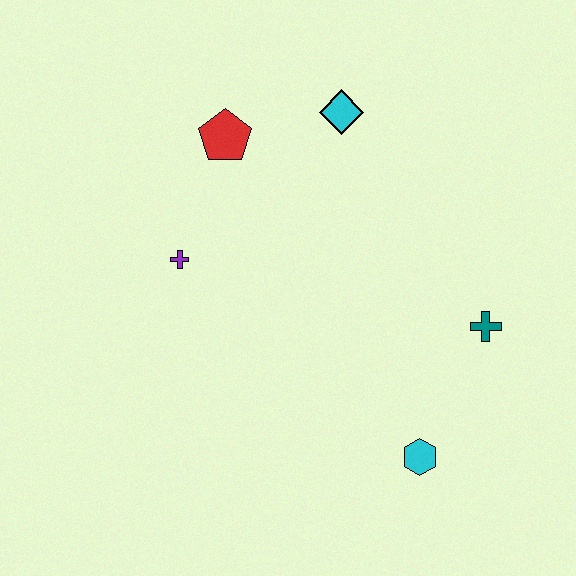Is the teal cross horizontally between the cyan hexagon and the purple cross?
No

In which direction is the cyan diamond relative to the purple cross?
The cyan diamond is to the right of the purple cross.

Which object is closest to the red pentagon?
The cyan diamond is closest to the red pentagon.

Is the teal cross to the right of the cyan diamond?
Yes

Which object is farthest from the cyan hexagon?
The red pentagon is farthest from the cyan hexagon.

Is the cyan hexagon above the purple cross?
No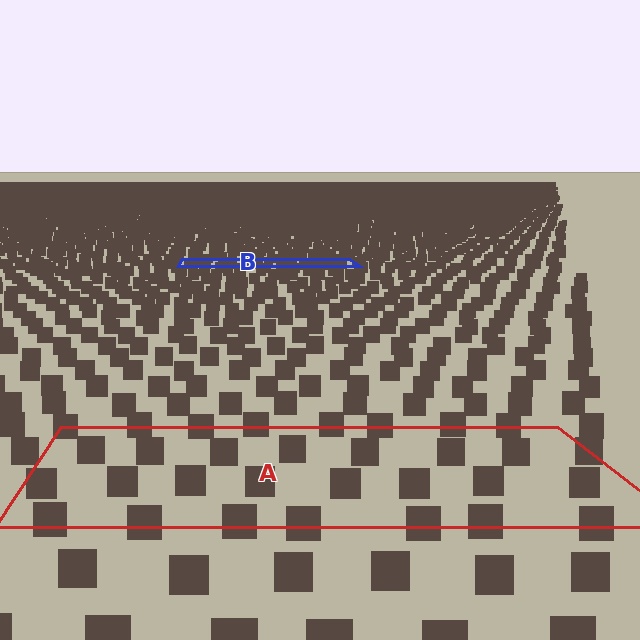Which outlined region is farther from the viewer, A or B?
Region B is farther from the viewer — the texture elements inside it appear smaller and more densely packed.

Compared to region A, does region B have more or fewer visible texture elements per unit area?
Region B has more texture elements per unit area — they are packed more densely because it is farther away.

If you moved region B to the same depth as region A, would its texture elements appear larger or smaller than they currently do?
They would appear larger. At a closer depth, the same texture elements are projected at a bigger on-screen size.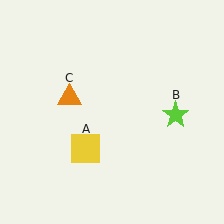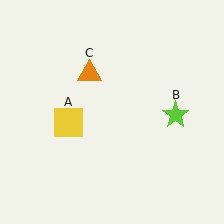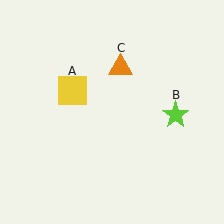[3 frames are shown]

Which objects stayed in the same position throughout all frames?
Lime star (object B) remained stationary.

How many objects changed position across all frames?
2 objects changed position: yellow square (object A), orange triangle (object C).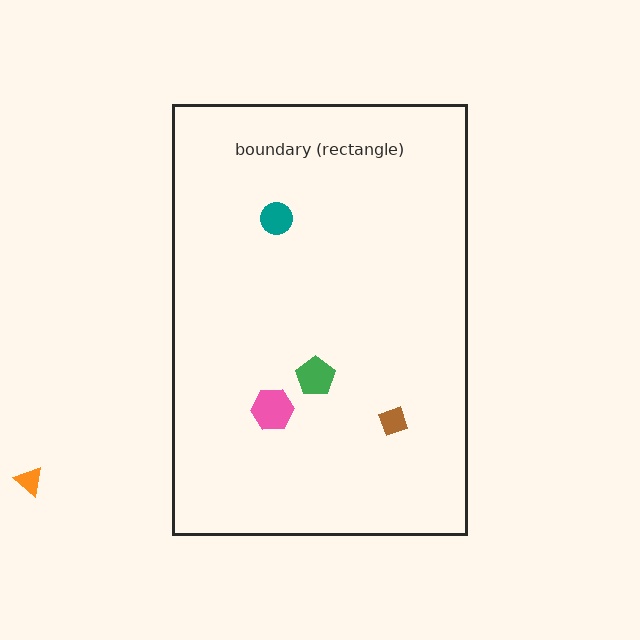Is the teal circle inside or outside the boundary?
Inside.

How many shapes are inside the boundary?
4 inside, 1 outside.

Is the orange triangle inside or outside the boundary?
Outside.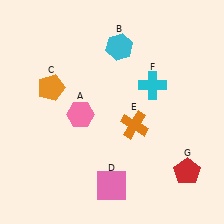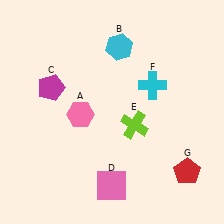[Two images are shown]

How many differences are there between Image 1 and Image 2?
There are 2 differences between the two images.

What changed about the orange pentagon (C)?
In Image 1, C is orange. In Image 2, it changed to magenta.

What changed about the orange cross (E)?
In Image 1, E is orange. In Image 2, it changed to lime.